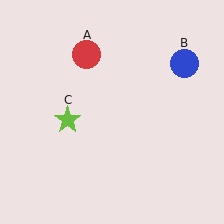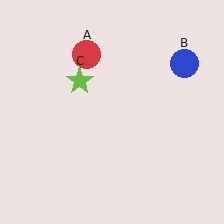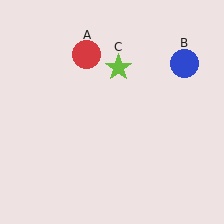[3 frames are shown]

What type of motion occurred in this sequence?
The lime star (object C) rotated clockwise around the center of the scene.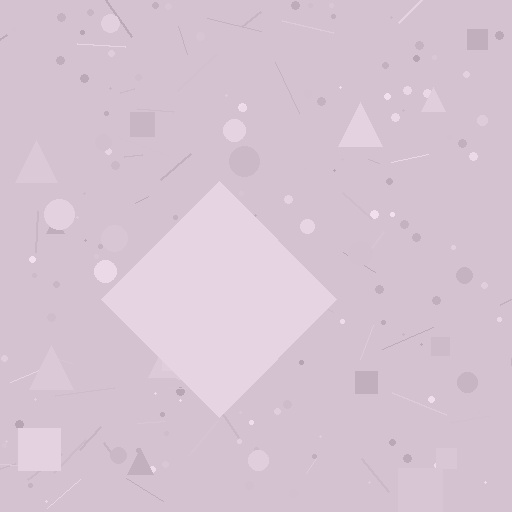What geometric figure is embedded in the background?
A diamond is embedded in the background.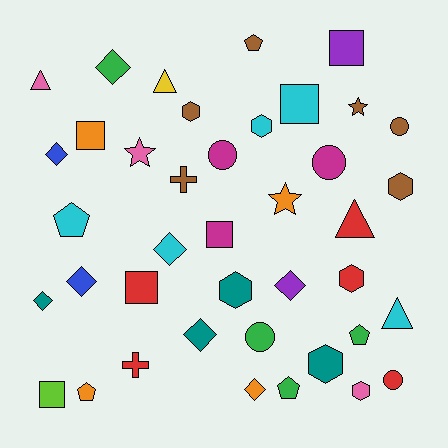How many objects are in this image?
There are 40 objects.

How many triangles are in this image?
There are 4 triangles.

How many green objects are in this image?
There are 4 green objects.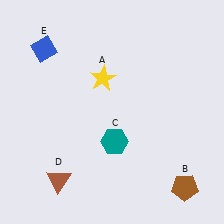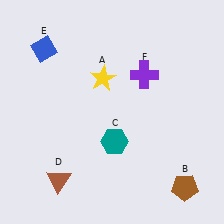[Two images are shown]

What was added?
A purple cross (F) was added in Image 2.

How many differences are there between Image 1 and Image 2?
There is 1 difference between the two images.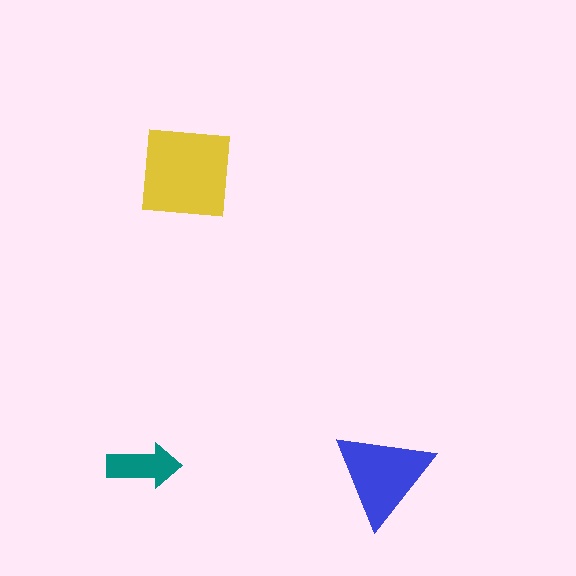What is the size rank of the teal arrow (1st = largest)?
3rd.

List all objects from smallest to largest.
The teal arrow, the blue triangle, the yellow square.